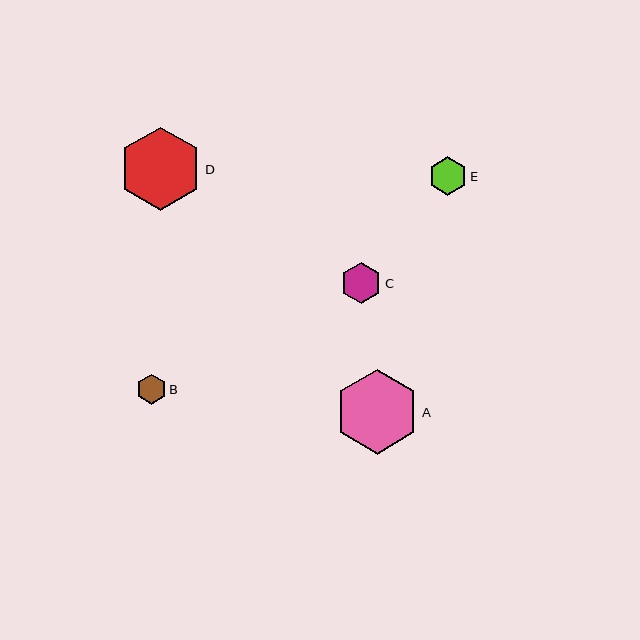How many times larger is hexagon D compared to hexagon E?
Hexagon D is approximately 2.2 times the size of hexagon E.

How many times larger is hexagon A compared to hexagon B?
Hexagon A is approximately 2.9 times the size of hexagon B.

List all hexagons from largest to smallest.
From largest to smallest: A, D, C, E, B.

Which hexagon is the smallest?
Hexagon B is the smallest with a size of approximately 30 pixels.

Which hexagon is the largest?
Hexagon A is the largest with a size of approximately 85 pixels.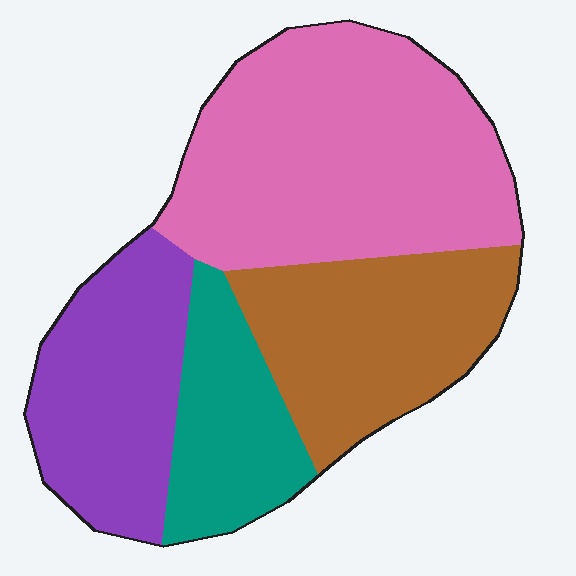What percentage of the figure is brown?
Brown takes up about one quarter (1/4) of the figure.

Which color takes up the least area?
Teal, at roughly 15%.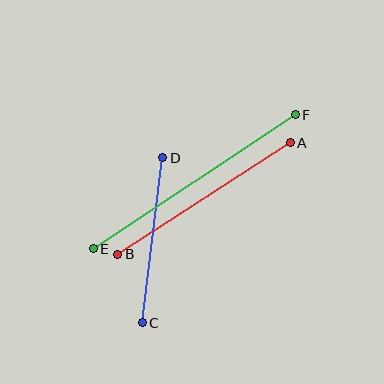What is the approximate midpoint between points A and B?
The midpoint is at approximately (204, 199) pixels.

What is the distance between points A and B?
The distance is approximately 205 pixels.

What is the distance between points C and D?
The distance is approximately 166 pixels.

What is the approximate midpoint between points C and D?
The midpoint is at approximately (152, 240) pixels.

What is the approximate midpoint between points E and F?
The midpoint is at approximately (194, 182) pixels.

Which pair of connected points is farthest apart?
Points E and F are farthest apart.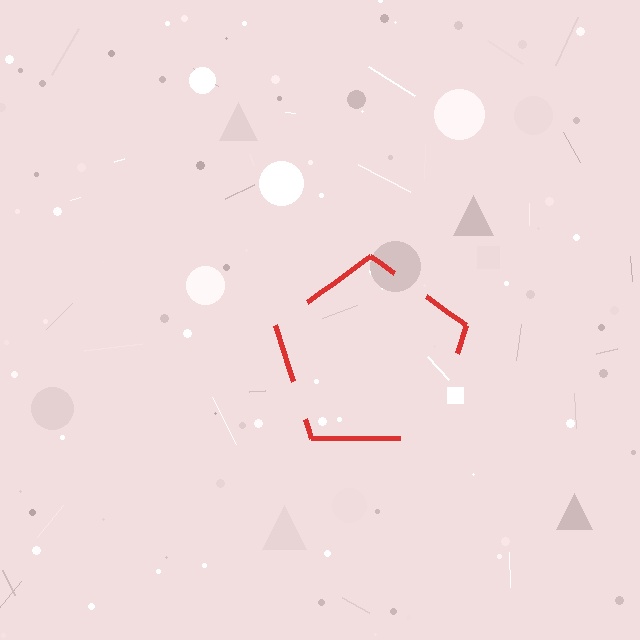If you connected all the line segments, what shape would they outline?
They would outline a pentagon.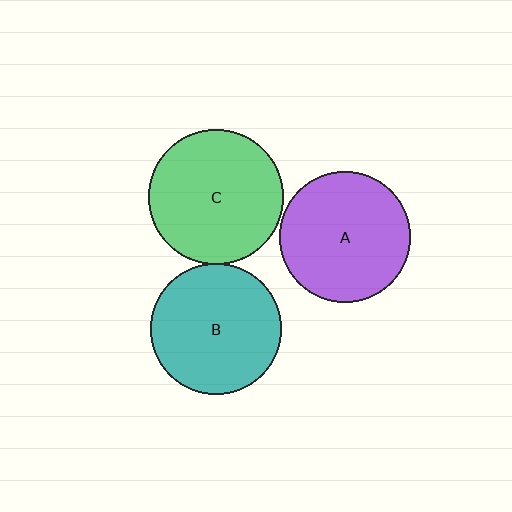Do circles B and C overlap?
Yes.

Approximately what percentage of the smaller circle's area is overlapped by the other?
Approximately 5%.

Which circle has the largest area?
Circle C (green).